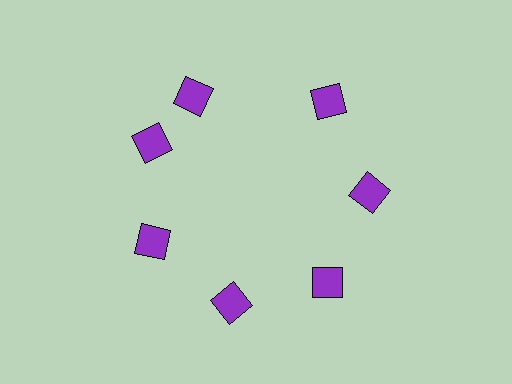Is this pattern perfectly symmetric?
No. The 7 purple diamonds are arranged in a ring, but one element near the 12 o'clock position is rotated out of alignment along the ring, breaking the 7-fold rotational symmetry.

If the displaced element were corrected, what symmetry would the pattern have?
It would have 7-fold rotational symmetry — the pattern would map onto itself every 51 degrees.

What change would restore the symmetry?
The symmetry would be restored by rotating it back into even spacing with its neighbors so that all 7 diamonds sit at equal angles and equal distance from the center.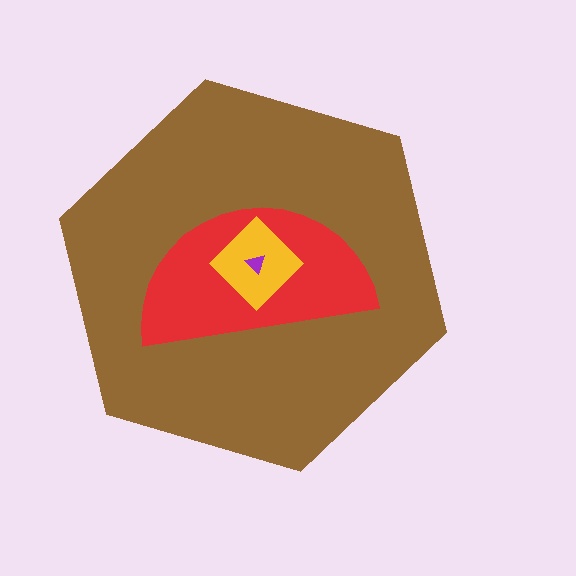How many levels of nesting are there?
4.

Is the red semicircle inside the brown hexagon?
Yes.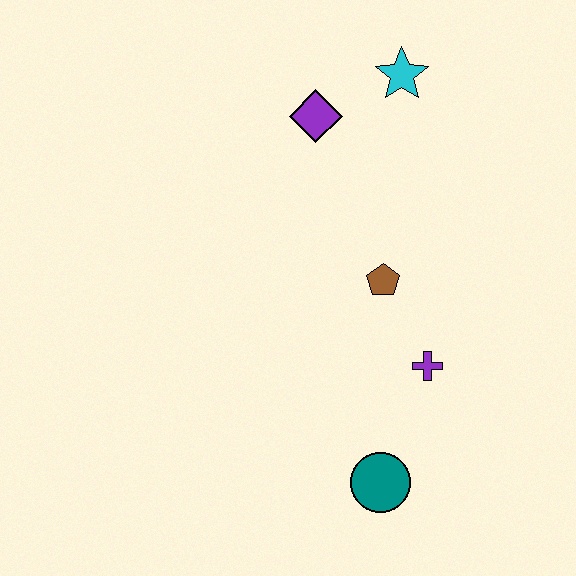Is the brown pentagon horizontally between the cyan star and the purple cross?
No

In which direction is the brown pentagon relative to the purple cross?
The brown pentagon is above the purple cross.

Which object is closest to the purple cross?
The brown pentagon is closest to the purple cross.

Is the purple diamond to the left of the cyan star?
Yes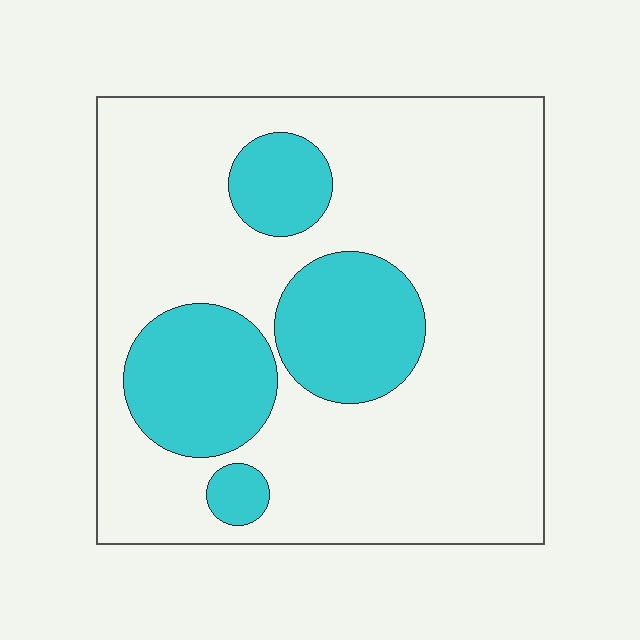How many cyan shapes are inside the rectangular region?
4.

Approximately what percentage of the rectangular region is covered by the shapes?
Approximately 25%.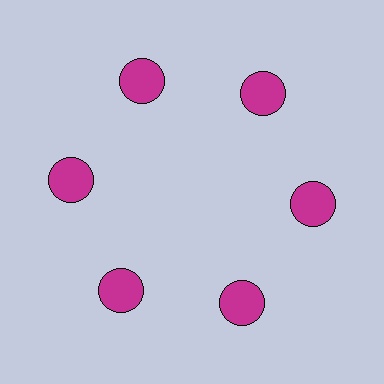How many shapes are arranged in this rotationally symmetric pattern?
There are 6 shapes, arranged in 6 groups of 1.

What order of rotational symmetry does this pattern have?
This pattern has 6-fold rotational symmetry.